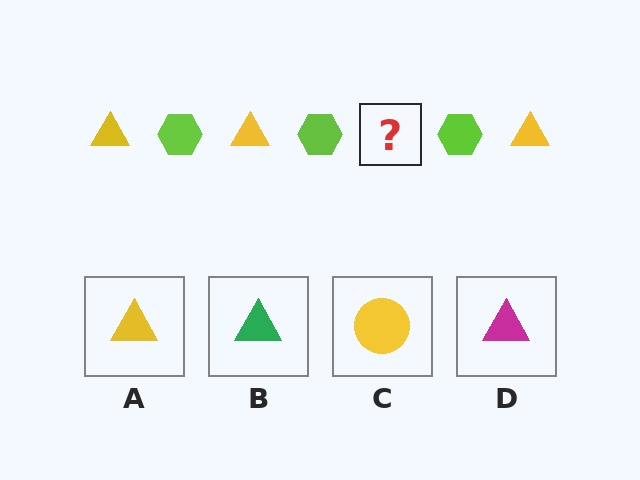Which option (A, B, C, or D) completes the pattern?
A.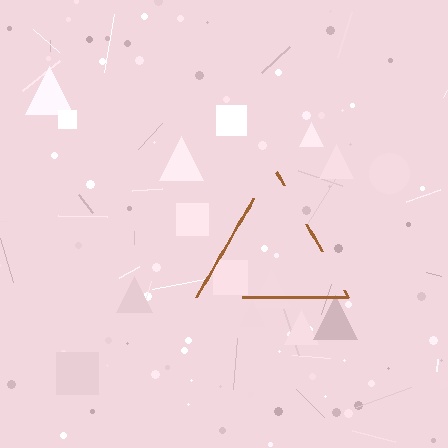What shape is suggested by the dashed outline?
The dashed outline suggests a triangle.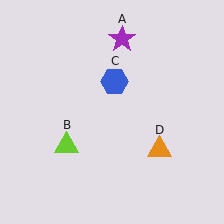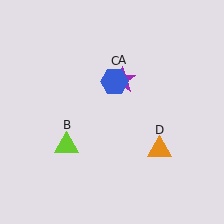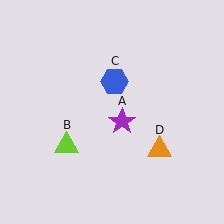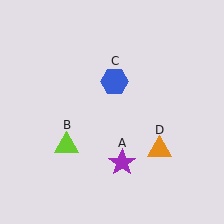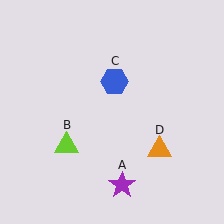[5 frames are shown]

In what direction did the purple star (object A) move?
The purple star (object A) moved down.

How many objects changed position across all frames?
1 object changed position: purple star (object A).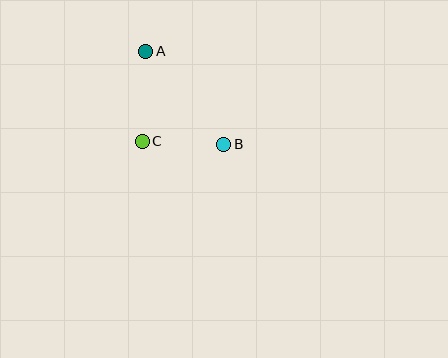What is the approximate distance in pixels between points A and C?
The distance between A and C is approximately 90 pixels.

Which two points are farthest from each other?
Points A and B are farthest from each other.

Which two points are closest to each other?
Points B and C are closest to each other.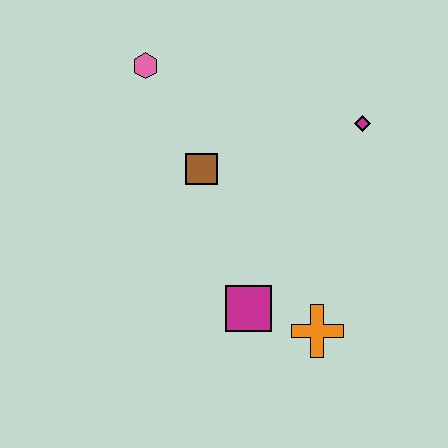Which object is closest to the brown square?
The pink hexagon is closest to the brown square.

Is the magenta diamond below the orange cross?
No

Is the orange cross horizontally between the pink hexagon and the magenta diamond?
Yes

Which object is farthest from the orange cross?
The pink hexagon is farthest from the orange cross.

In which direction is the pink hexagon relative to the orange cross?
The pink hexagon is above the orange cross.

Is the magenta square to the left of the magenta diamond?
Yes